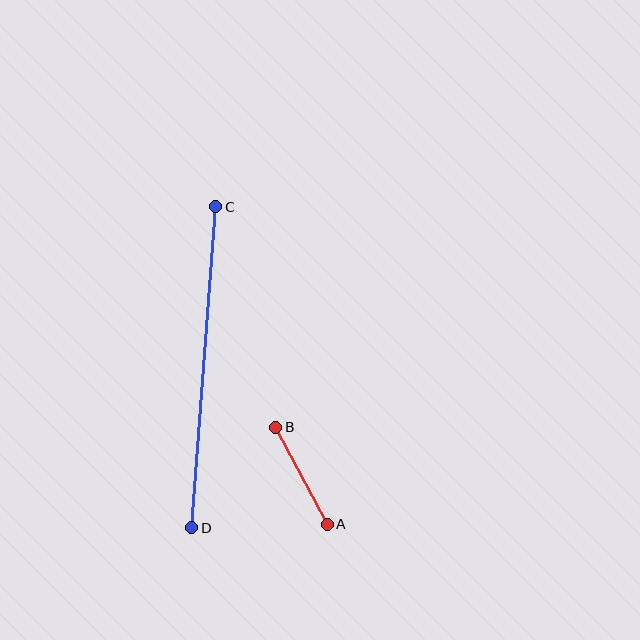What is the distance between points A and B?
The distance is approximately 110 pixels.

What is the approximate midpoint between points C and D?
The midpoint is at approximately (204, 367) pixels.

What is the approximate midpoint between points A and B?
The midpoint is at approximately (301, 476) pixels.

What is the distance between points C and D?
The distance is approximately 322 pixels.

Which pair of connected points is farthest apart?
Points C and D are farthest apart.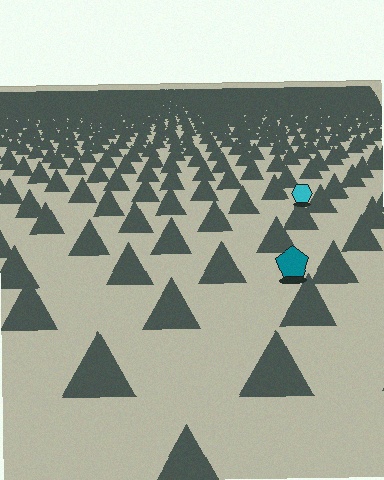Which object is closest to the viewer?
The teal pentagon is closest. The texture marks near it are larger and more spread out.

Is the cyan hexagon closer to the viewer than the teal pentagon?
No. The teal pentagon is closer — you can tell from the texture gradient: the ground texture is coarser near it.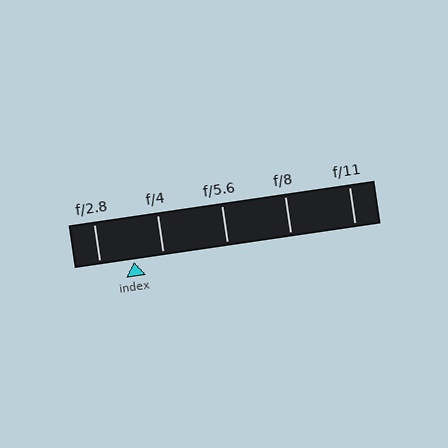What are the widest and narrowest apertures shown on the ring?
The widest aperture shown is f/2.8 and the narrowest is f/11.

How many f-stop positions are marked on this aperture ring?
There are 5 f-stop positions marked.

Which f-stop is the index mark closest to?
The index mark is closest to f/4.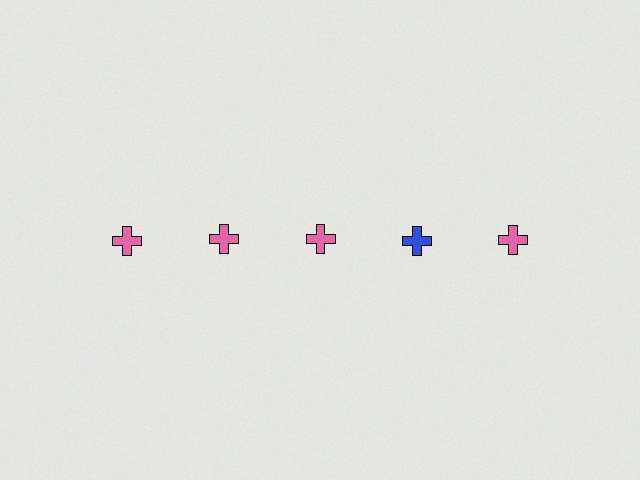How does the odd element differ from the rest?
It has a different color: blue instead of pink.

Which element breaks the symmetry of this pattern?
The blue cross in the top row, second from right column breaks the symmetry. All other shapes are pink crosses.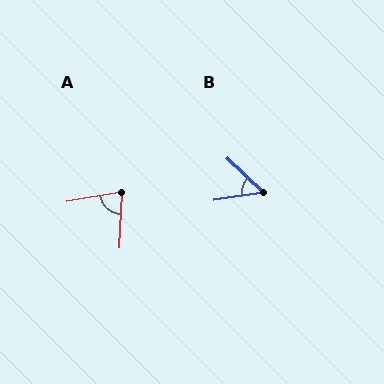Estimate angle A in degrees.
Approximately 78 degrees.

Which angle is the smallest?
B, at approximately 53 degrees.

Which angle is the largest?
A, at approximately 78 degrees.